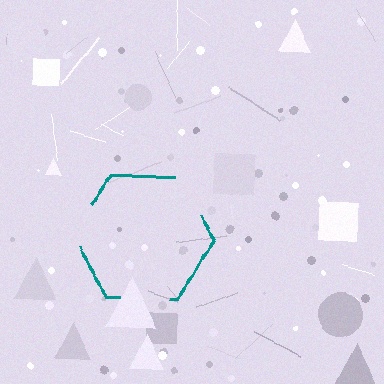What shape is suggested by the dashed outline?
The dashed outline suggests a hexagon.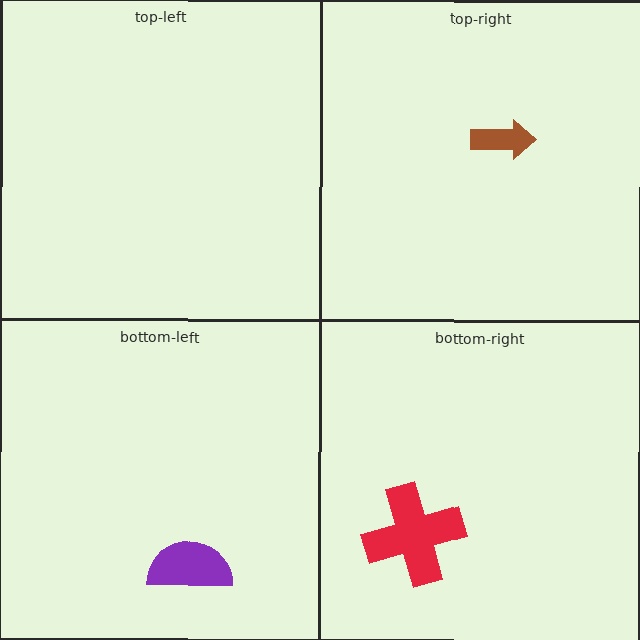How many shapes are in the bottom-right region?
1.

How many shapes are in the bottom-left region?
1.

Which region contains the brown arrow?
The top-right region.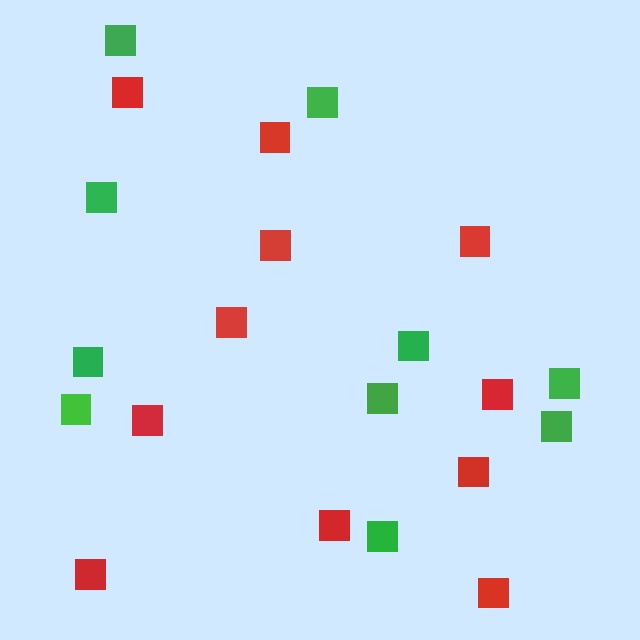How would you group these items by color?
There are 2 groups: one group of red squares (11) and one group of green squares (10).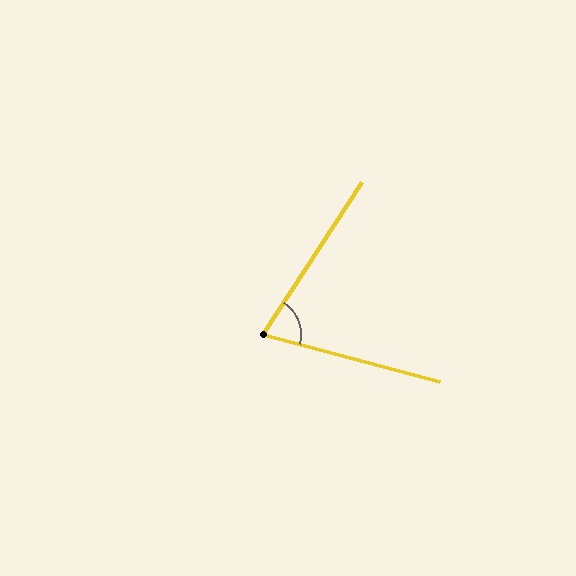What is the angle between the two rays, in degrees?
Approximately 72 degrees.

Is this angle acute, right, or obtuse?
It is acute.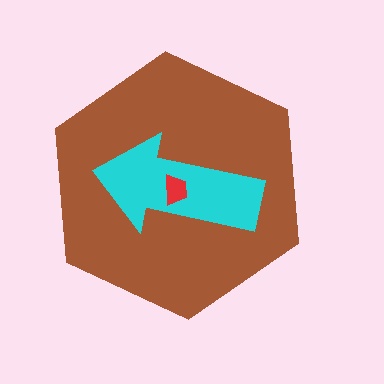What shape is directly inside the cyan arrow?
The red trapezoid.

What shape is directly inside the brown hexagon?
The cyan arrow.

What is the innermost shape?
The red trapezoid.